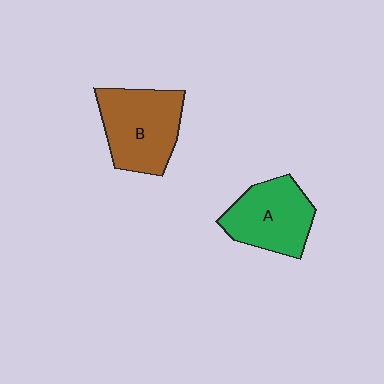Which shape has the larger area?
Shape B (brown).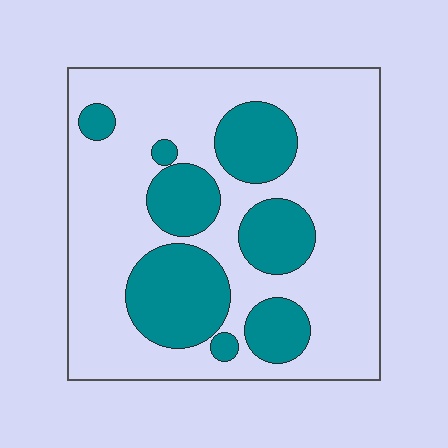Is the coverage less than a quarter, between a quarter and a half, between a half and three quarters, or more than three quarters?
Between a quarter and a half.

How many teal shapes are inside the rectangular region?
8.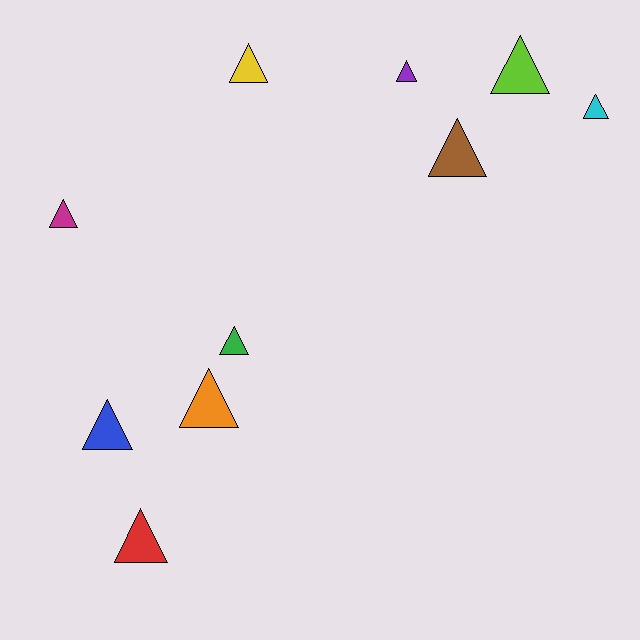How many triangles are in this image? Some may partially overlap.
There are 10 triangles.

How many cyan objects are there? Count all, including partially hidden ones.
There is 1 cyan object.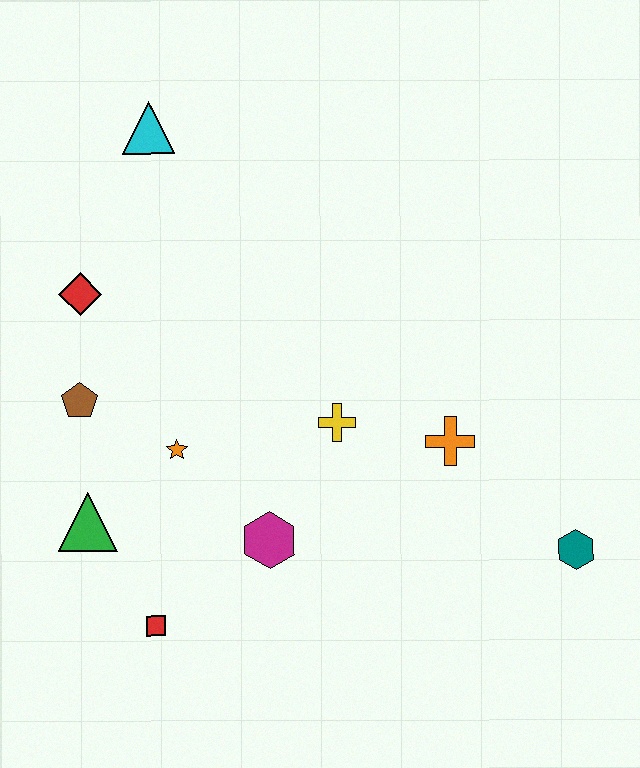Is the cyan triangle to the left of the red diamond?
No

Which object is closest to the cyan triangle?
The red diamond is closest to the cyan triangle.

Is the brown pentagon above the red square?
Yes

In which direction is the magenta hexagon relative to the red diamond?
The magenta hexagon is below the red diamond.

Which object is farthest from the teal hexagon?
The cyan triangle is farthest from the teal hexagon.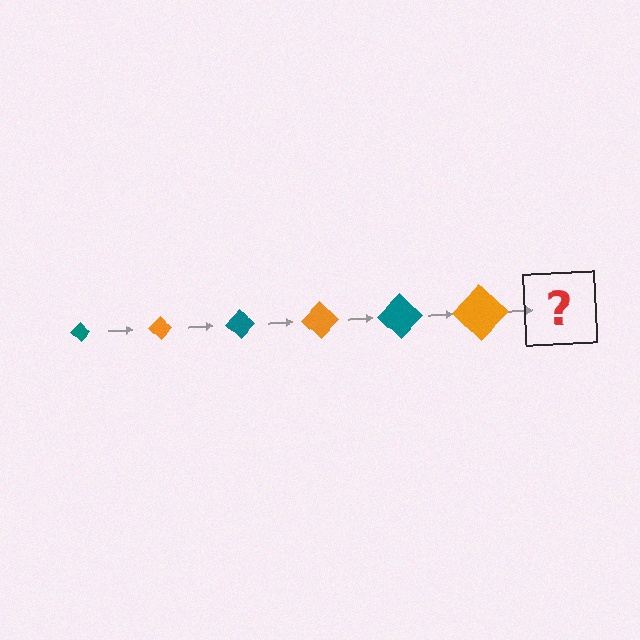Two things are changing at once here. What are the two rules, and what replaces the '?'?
The two rules are that the diamond grows larger each step and the color cycles through teal and orange. The '?' should be a teal diamond, larger than the previous one.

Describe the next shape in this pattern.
It should be a teal diamond, larger than the previous one.